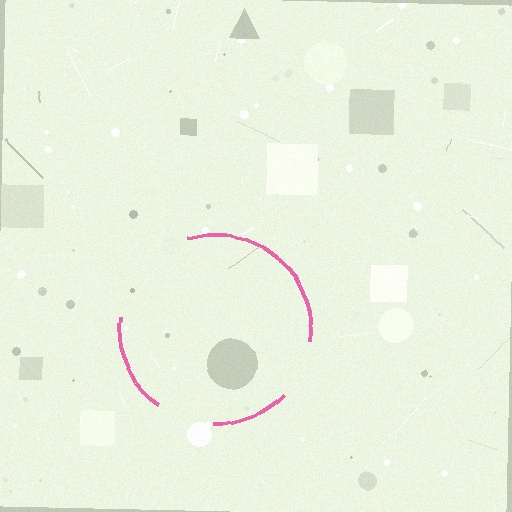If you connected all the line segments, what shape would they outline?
They would outline a circle.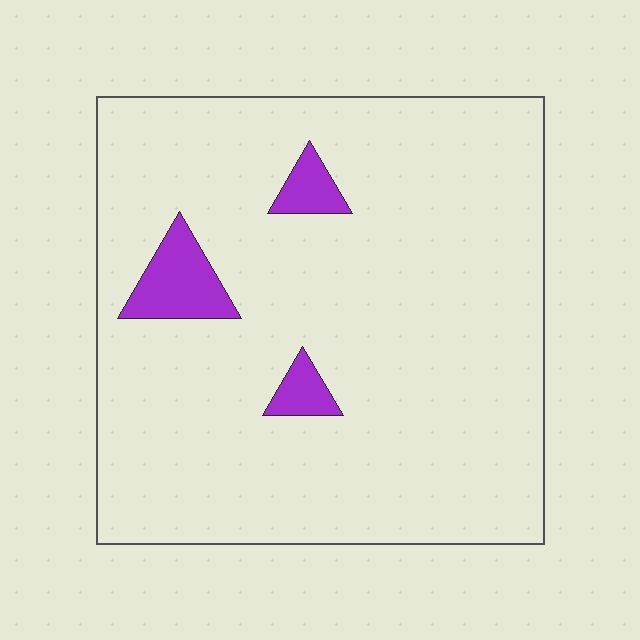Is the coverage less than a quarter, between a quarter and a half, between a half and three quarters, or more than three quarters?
Less than a quarter.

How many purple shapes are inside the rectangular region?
3.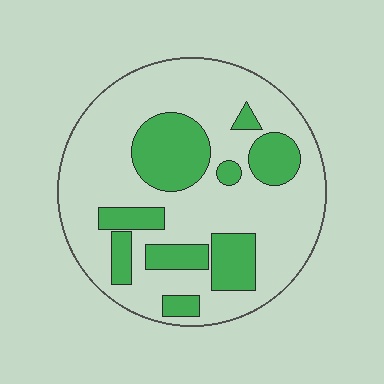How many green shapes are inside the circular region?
9.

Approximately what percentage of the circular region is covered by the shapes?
Approximately 30%.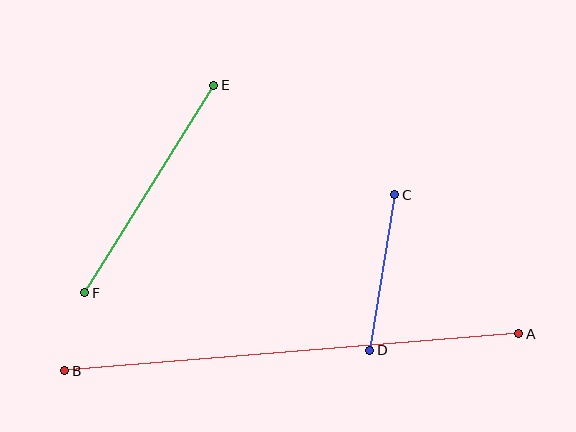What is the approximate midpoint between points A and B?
The midpoint is at approximately (292, 352) pixels.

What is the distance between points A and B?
The distance is approximately 455 pixels.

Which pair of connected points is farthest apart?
Points A and B are farthest apart.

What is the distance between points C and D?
The distance is approximately 158 pixels.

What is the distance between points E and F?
The distance is approximately 245 pixels.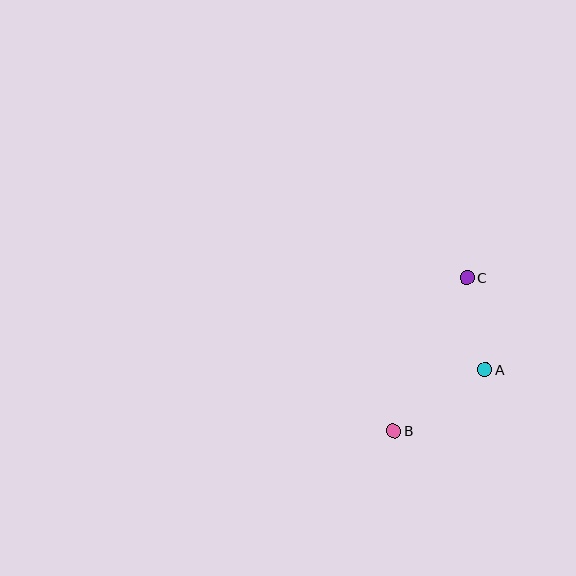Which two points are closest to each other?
Points A and C are closest to each other.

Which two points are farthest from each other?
Points B and C are farthest from each other.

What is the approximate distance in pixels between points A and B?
The distance between A and B is approximately 110 pixels.